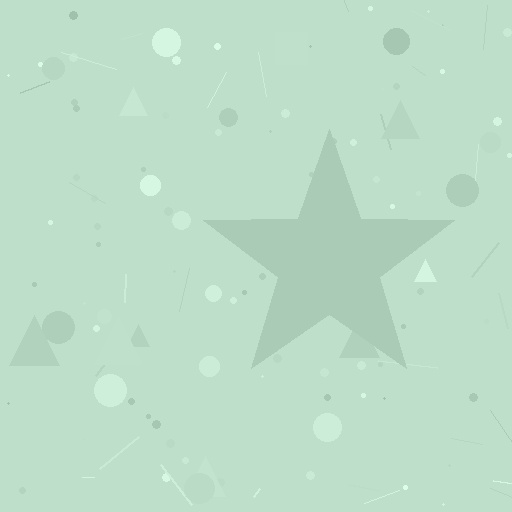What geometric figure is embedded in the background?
A star is embedded in the background.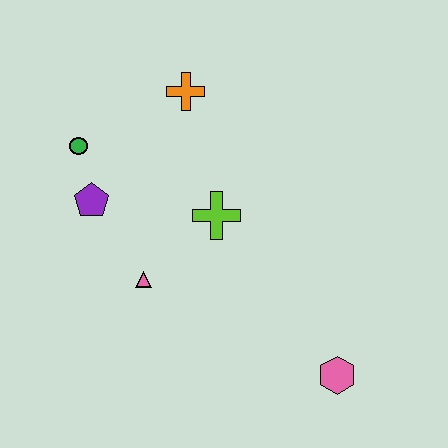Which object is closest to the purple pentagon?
The green circle is closest to the purple pentagon.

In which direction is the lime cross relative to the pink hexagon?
The lime cross is above the pink hexagon.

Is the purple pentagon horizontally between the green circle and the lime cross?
Yes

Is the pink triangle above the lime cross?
No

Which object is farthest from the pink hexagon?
The green circle is farthest from the pink hexagon.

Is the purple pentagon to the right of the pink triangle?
No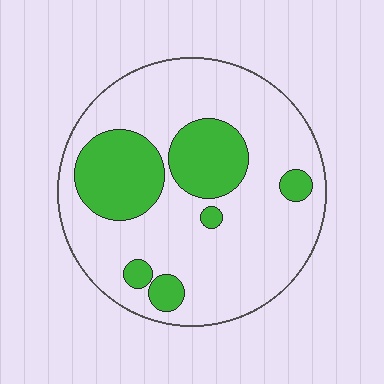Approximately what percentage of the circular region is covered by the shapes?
Approximately 25%.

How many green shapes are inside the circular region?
6.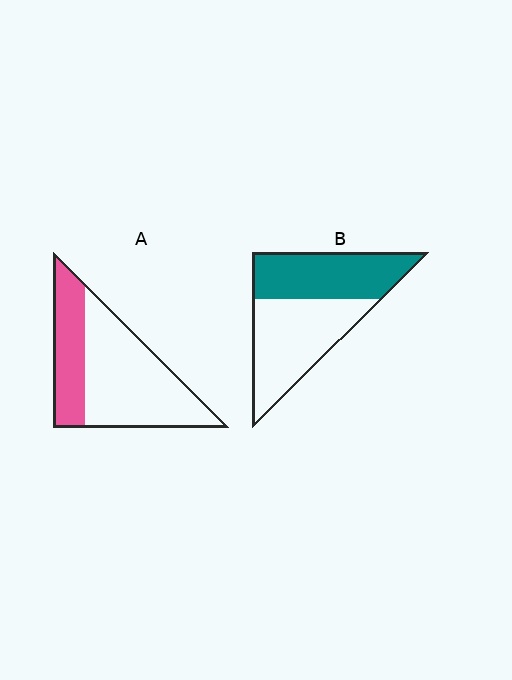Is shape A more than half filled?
No.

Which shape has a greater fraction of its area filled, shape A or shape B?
Shape B.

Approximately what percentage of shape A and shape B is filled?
A is approximately 35% and B is approximately 45%.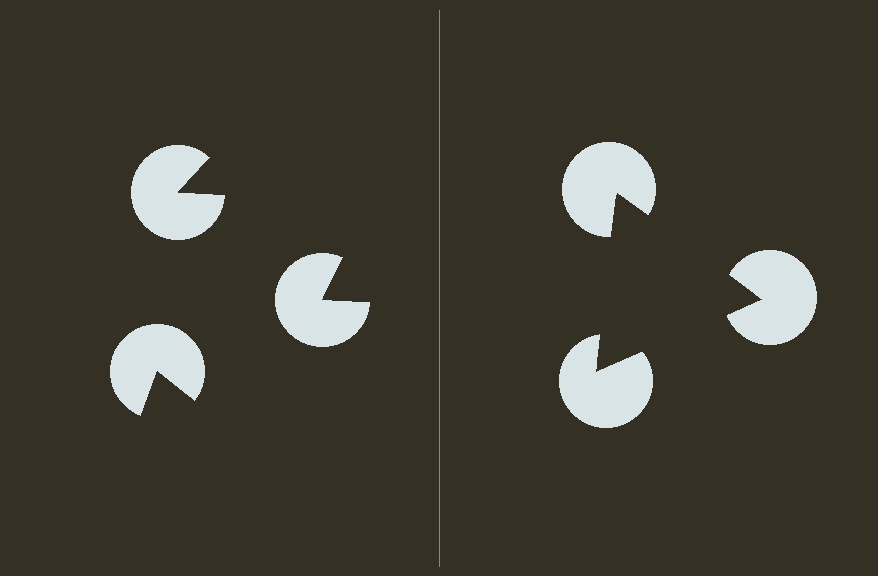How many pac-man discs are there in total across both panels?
6 — 3 on each side.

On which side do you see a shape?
An illusory triangle appears on the right side. On the left side the wedge cuts are rotated, so no coherent shape forms.